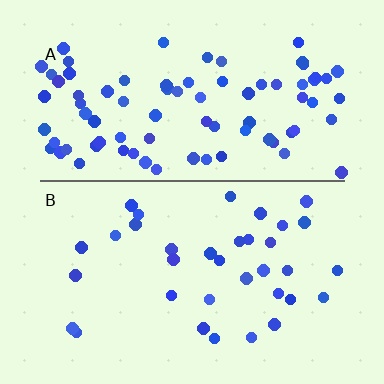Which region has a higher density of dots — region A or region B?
A (the top).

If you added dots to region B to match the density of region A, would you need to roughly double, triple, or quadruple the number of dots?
Approximately double.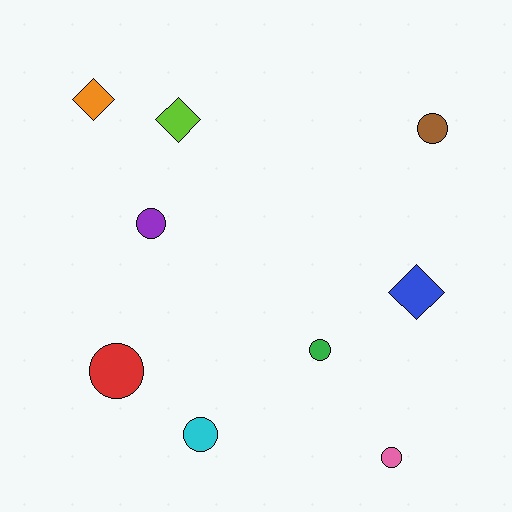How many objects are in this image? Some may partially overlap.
There are 9 objects.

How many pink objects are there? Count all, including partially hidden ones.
There is 1 pink object.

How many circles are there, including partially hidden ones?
There are 6 circles.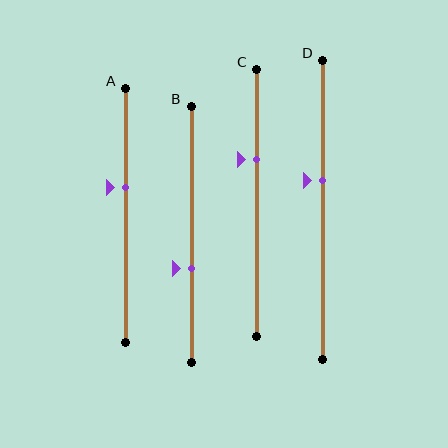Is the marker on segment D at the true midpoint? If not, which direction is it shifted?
No, the marker on segment D is shifted upward by about 10% of the segment length.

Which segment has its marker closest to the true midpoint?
Segment D has its marker closest to the true midpoint.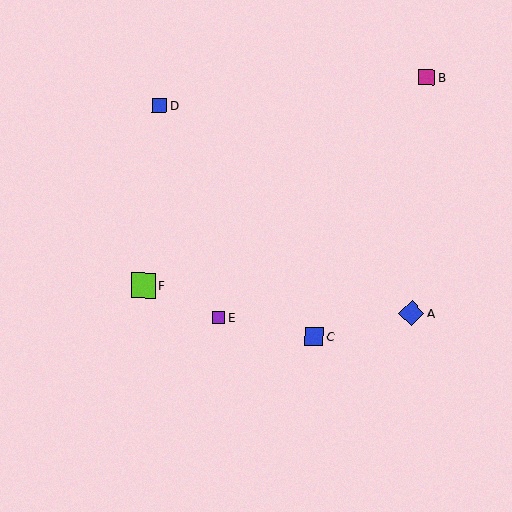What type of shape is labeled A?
Shape A is a blue diamond.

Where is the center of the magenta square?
The center of the magenta square is at (427, 77).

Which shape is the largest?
The blue diamond (labeled A) is the largest.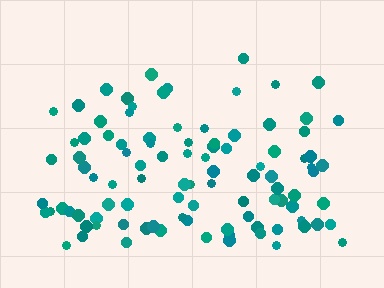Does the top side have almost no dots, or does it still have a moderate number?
Still a moderate number, just noticeably fewer than the bottom.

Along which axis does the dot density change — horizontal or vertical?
Vertical.